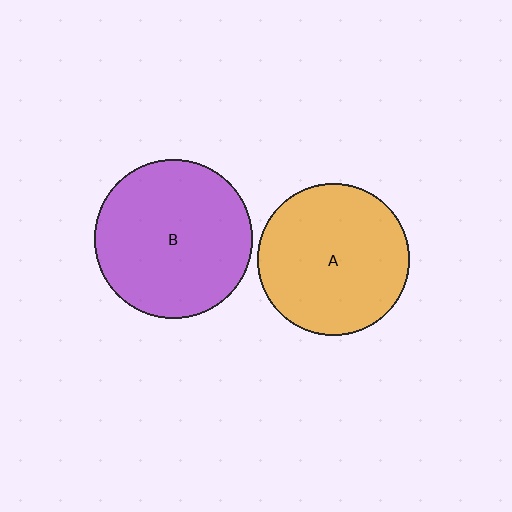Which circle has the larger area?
Circle B (purple).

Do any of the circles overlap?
No, none of the circles overlap.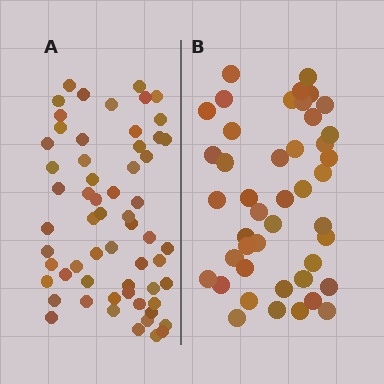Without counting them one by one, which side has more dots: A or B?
Region A (the left region) has more dots.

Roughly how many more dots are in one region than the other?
Region A has approximately 15 more dots than region B.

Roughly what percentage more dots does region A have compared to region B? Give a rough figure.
About 35% more.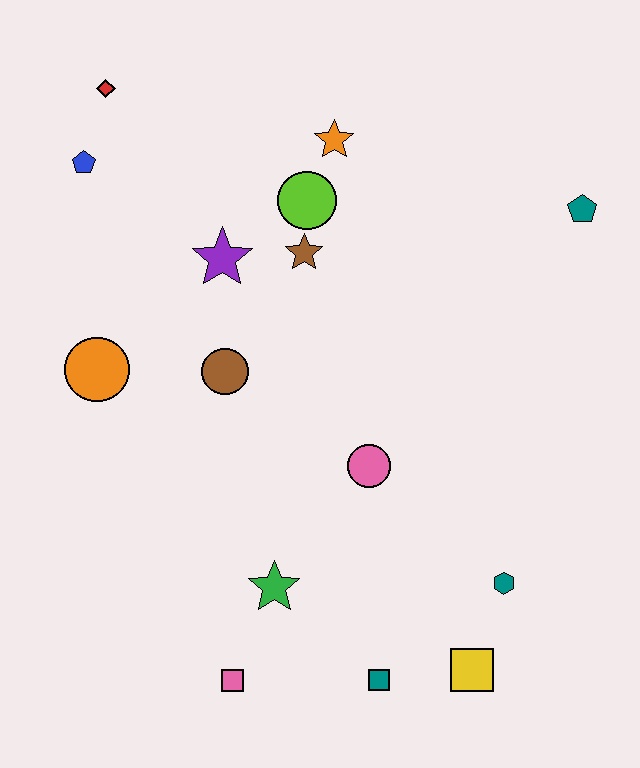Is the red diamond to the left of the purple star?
Yes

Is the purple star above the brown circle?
Yes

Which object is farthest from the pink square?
The red diamond is farthest from the pink square.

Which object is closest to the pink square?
The green star is closest to the pink square.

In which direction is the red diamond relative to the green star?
The red diamond is above the green star.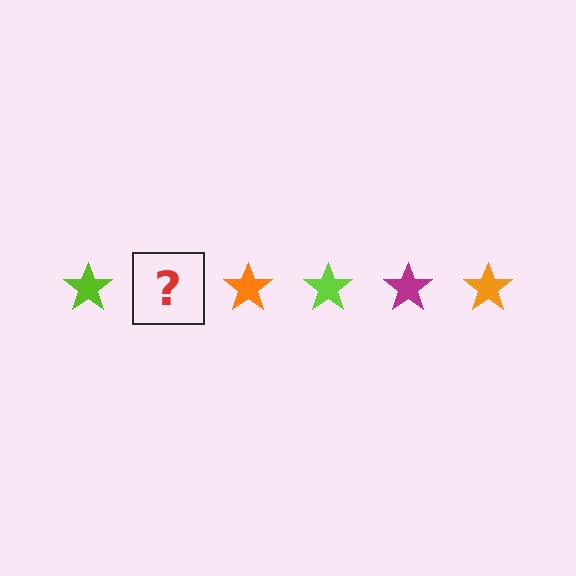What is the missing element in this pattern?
The missing element is a magenta star.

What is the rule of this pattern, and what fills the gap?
The rule is that the pattern cycles through lime, magenta, orange stars. The gap should be filled with a magenta star.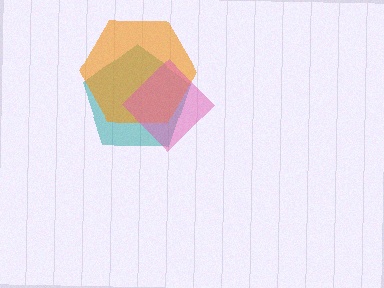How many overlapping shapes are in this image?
There are 3 overlapping shapes in the image.